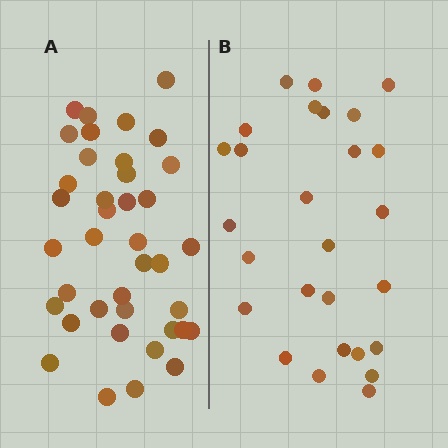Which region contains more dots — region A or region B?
Region A (the left region) has more dots.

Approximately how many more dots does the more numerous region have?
Region A has roughly 12 or so more dots than region B.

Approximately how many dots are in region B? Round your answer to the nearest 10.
About 30 dots. (The exact count is 27, which rounds to 30.)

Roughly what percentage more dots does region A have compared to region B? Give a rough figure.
About 45% more.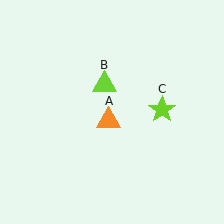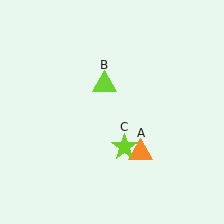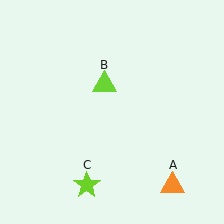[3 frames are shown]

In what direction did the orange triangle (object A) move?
The orange triangle (object A) moved down and to the right.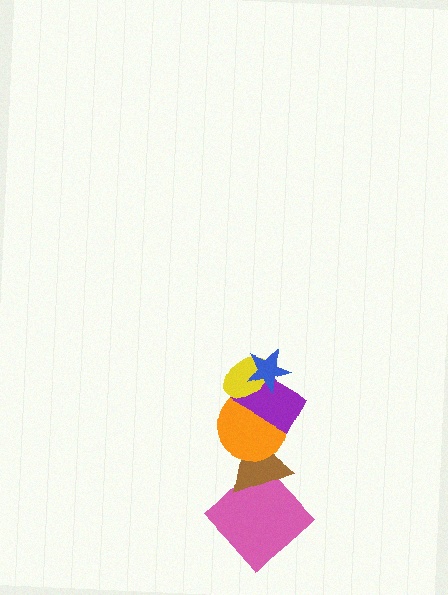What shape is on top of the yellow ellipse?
The blue star is on top of the yellow ellipse.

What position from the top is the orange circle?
The orange circle is 4th from the top.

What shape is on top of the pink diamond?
The brown triangle is on top of the pink diamond.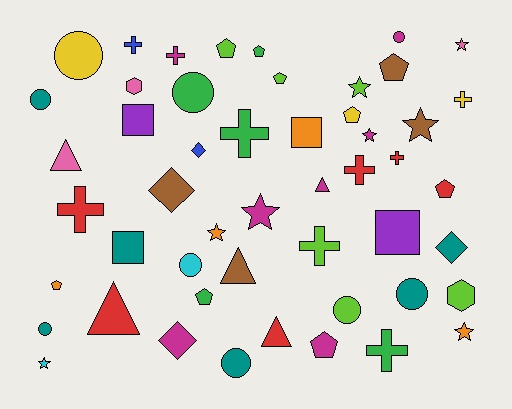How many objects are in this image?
There are 50 objects.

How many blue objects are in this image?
There are 2 blue objects.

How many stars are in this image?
There are 8 stars.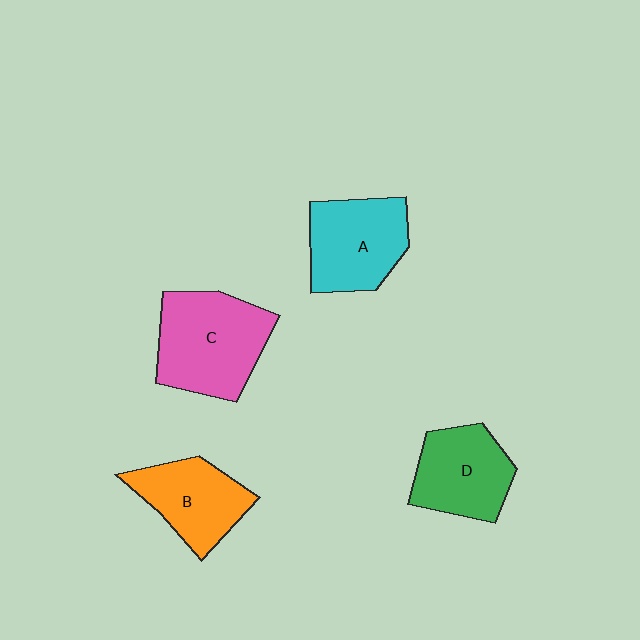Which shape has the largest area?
Shape C (pink).